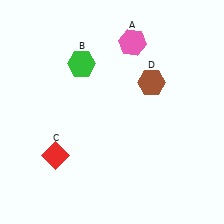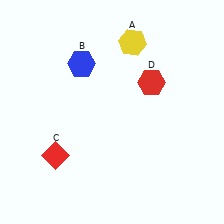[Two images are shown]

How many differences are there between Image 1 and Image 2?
There are 3 differences between the two images.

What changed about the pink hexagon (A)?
In Image 1, A is pink. In Image 2, it changed to yellow.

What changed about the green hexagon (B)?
In Image 1, B is green. In Image 2, it changed to blue.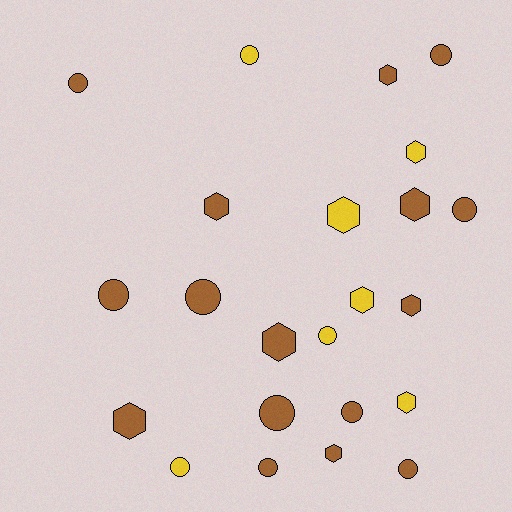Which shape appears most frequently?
Circle, with 12 objects.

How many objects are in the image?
There are 23 objects.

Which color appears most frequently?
Brown, with 16 objects.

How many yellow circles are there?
There are 3 yellow circles.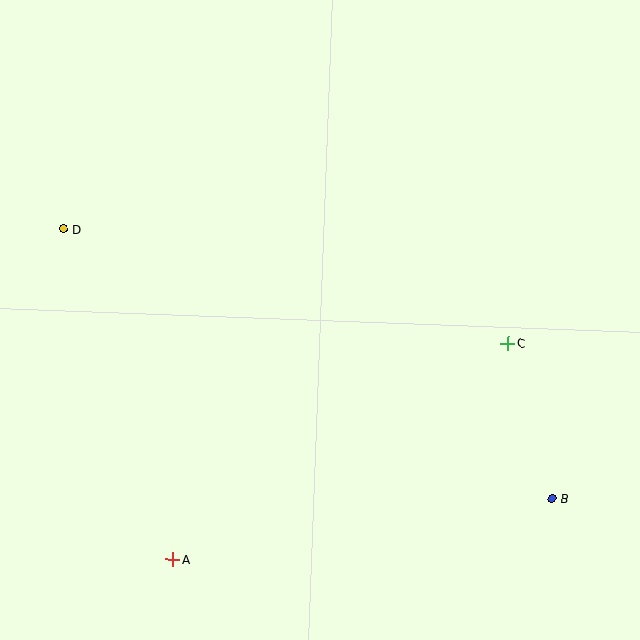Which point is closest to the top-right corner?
Point C is closest to the top-right corner.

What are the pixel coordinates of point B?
Point B is at (552, 498).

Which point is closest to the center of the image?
Point C at (508, 343) is closest to the center.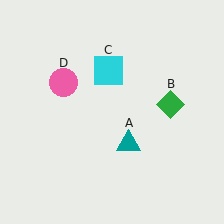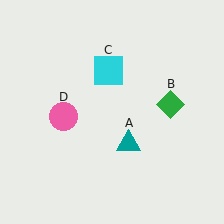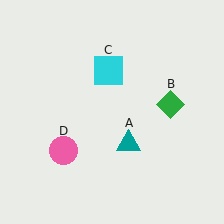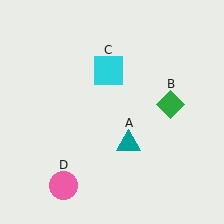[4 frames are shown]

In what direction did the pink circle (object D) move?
The pink circle (object D) moved down.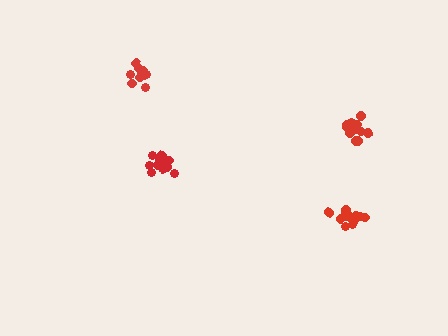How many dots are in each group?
Group 1: 14 dots, Group 2: 10 dots, Group 3: 13 dots, Group 4: 13 dots (50 total).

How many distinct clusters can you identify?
There are 4 distinct clusters.